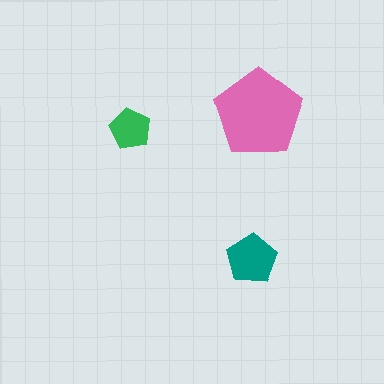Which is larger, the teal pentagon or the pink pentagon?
The pink one.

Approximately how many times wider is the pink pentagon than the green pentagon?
About 2 times wider.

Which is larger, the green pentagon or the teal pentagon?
The teal one.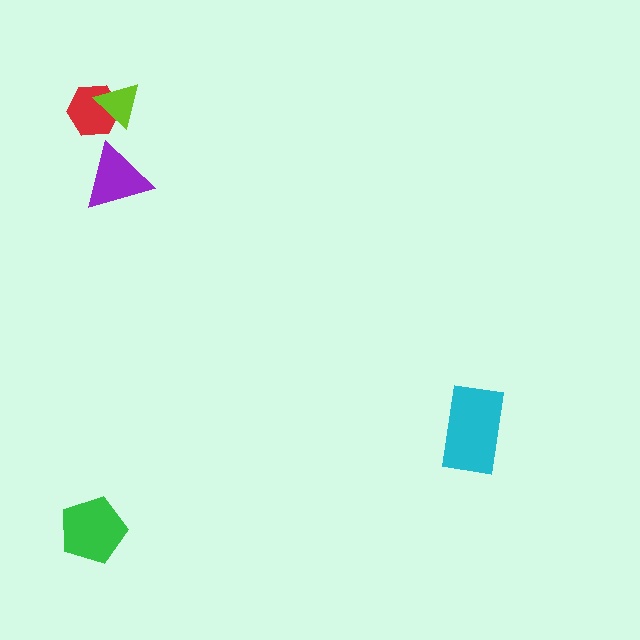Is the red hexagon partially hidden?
Yes, it is partially covered by another shape.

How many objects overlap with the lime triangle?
1 object overlaps with the lime triangle.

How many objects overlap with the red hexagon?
1 object overlaps with the red hexagon.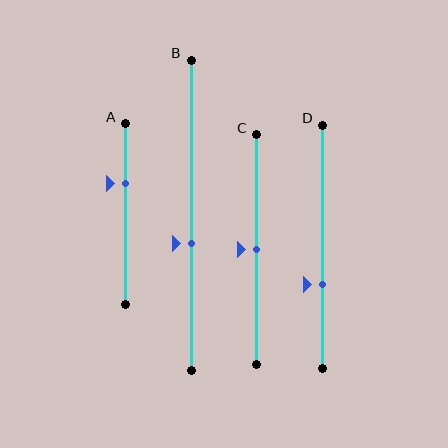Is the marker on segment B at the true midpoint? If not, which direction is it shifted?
No, the marker on segment B is shifted downward by about 9% of the segment length.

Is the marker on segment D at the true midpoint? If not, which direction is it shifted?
No, the marker on segment D is shifted downward by about 16% of the segment length.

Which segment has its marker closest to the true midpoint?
Segment C has its marker closest to the true midpoint.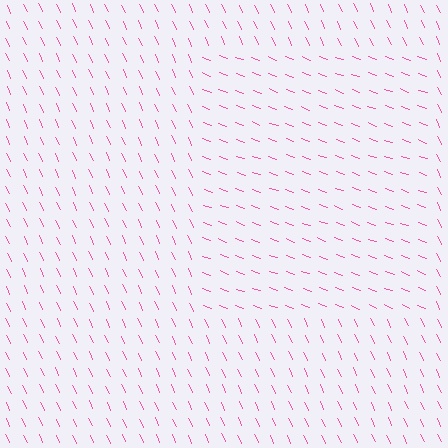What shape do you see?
I see a rectangle.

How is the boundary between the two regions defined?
The boundary is defined purely by a change in line orientation (approximately 45 degrees difference). All lines are the same color and thickness.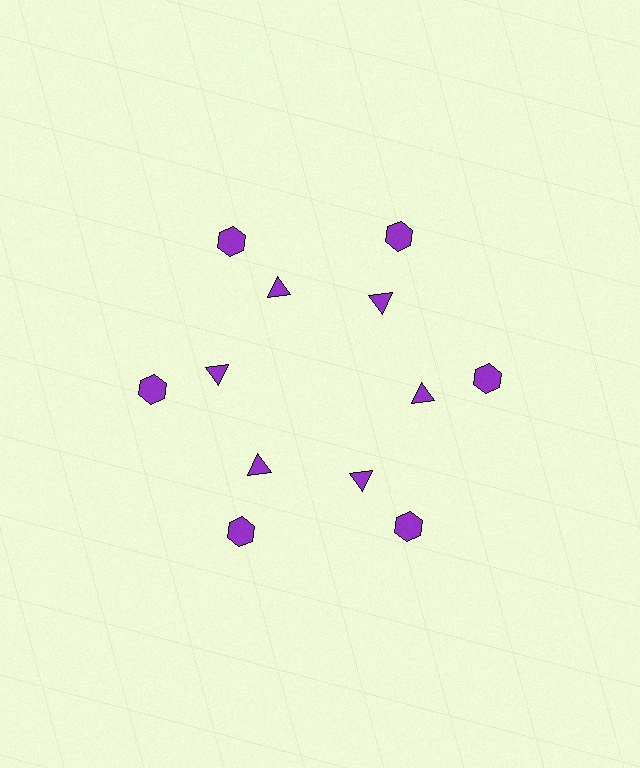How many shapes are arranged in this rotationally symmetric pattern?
There are 12 shapes, arranged in 6 groups of 2.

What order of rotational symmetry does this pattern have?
This pattern has 6-fold rotational symmetry.